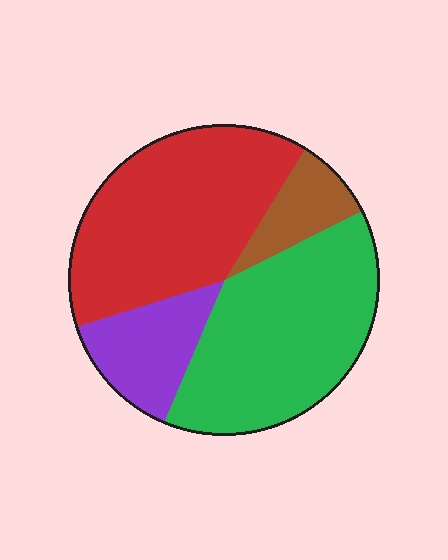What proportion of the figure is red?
Red covers 39% of the figure.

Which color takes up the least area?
Brown, at roughly 10%.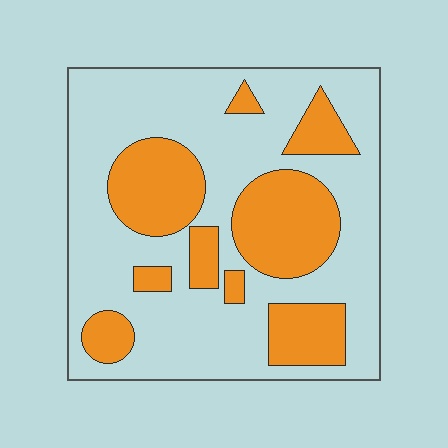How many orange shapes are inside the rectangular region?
9.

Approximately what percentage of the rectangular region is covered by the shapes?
Approximately 30%.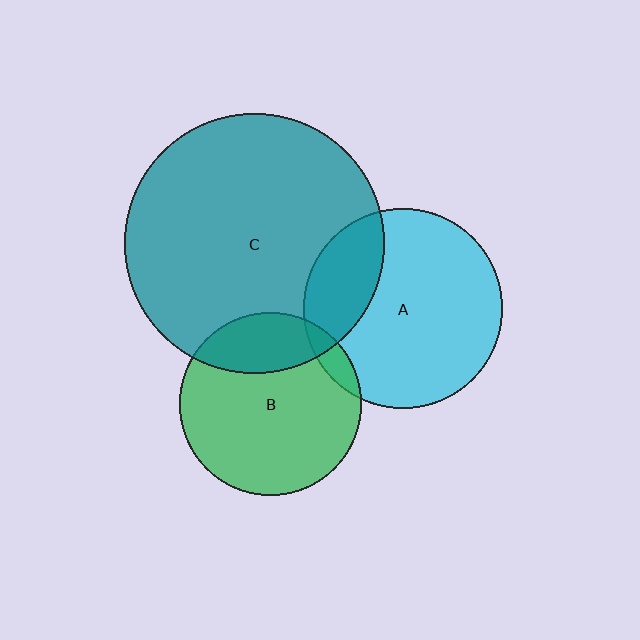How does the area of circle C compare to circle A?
Approximately 1.7 times.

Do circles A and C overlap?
Yes.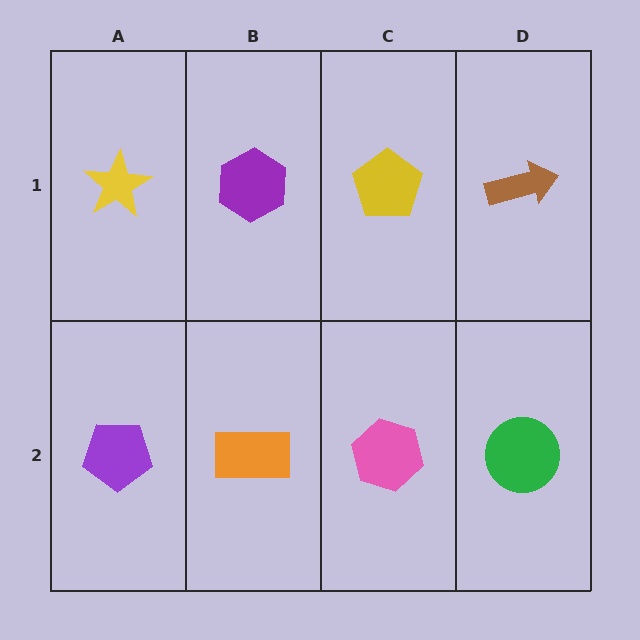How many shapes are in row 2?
4 shapes.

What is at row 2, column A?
A purple pentagon.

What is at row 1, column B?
A purple hexagon.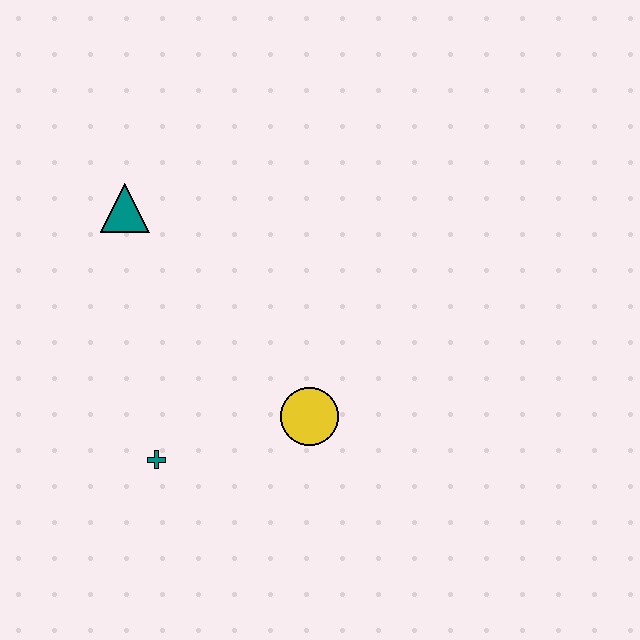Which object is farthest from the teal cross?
The teal triangle is farthest from the teal cross.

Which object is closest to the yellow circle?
The teal cross is closest to the yellow circle.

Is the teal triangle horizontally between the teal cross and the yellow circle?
No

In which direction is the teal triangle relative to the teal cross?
The teal triangle is above the teal cross.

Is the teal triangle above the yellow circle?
Yes